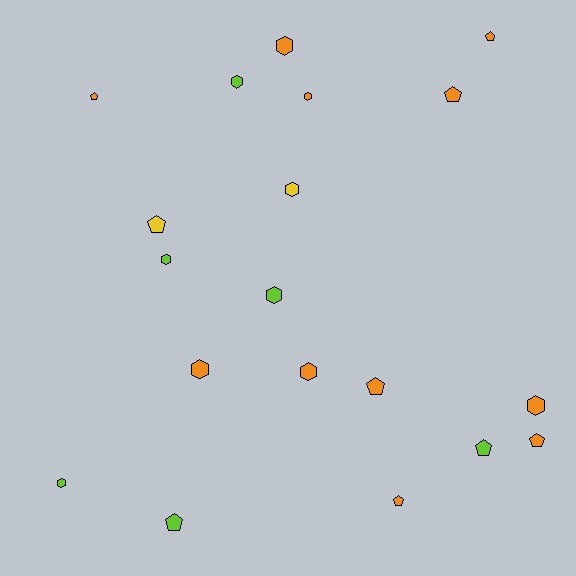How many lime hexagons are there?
There are 4 lime hexagons.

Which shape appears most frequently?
Hexagon, with 10 objects.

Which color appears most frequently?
Orange, with 11 objects.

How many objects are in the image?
There are 19 objects.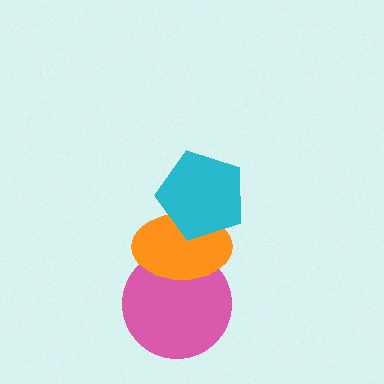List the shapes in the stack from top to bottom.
From top to bottom: the cyan pentagon, the orange ellipse, the pink circle.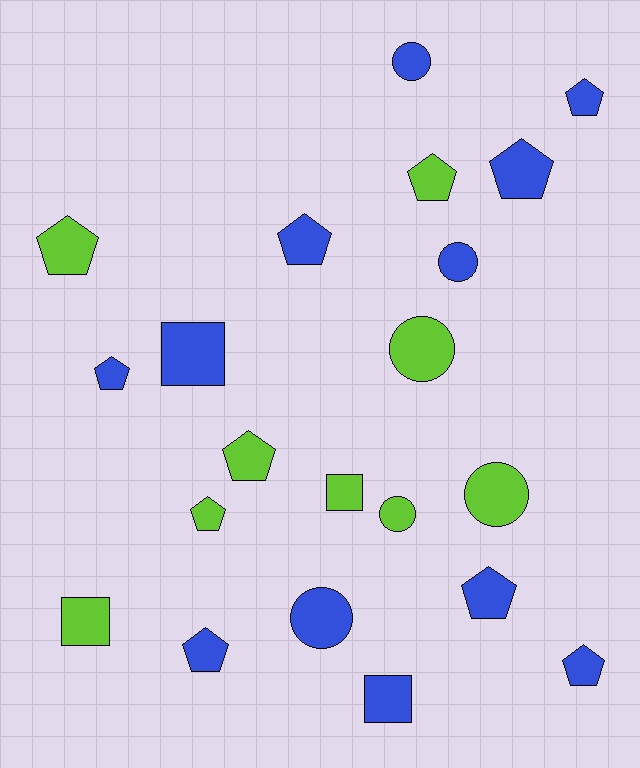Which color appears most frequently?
Blue, with 12 objects.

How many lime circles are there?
There are 3 lime circles.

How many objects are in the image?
There are 21 objects.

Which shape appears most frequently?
Pentagon, with 11 objects.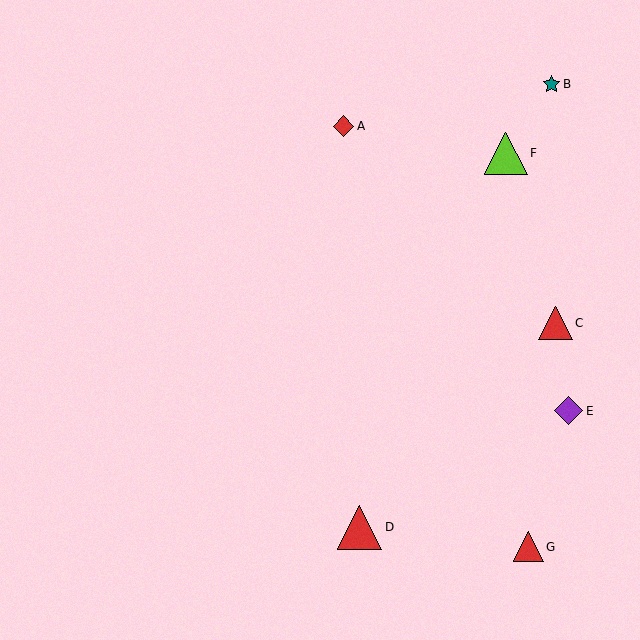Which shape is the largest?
The red triangle (labeled D) is the largest.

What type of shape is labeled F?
Shape F is a lime triangle.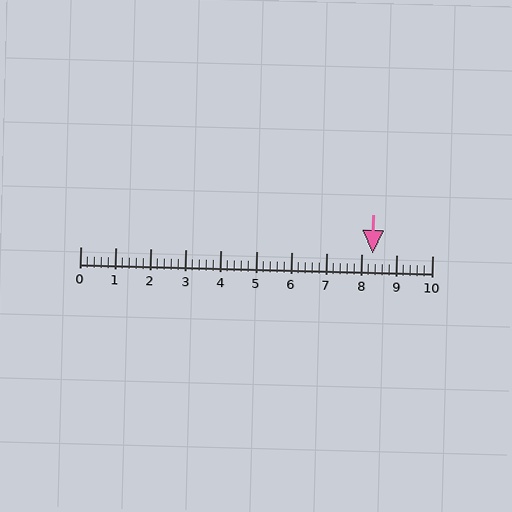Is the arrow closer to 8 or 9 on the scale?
The arrow is closer to 8.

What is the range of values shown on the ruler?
The ruler shows values from 0 to 10.